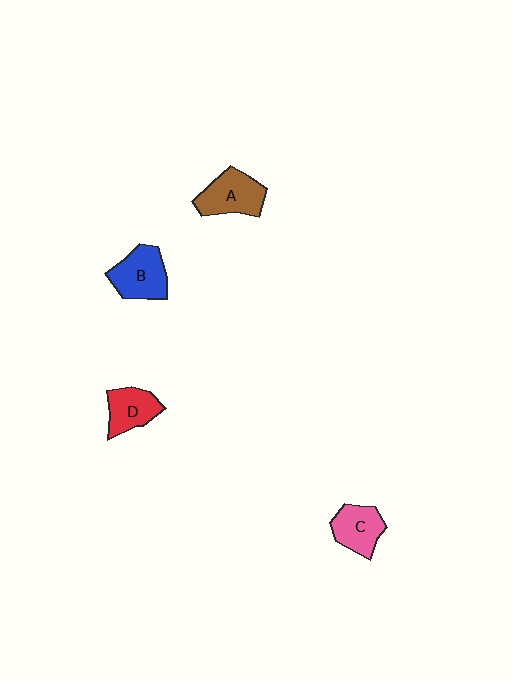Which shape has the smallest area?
Shape D (red).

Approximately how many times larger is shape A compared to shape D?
Approximately 1.2 times.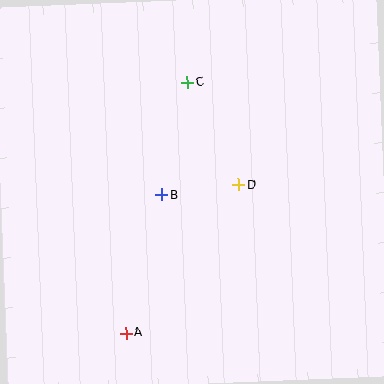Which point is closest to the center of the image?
Point B at (162, 195) is closest to the center.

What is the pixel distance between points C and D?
The distance between C and D is 115 pixels.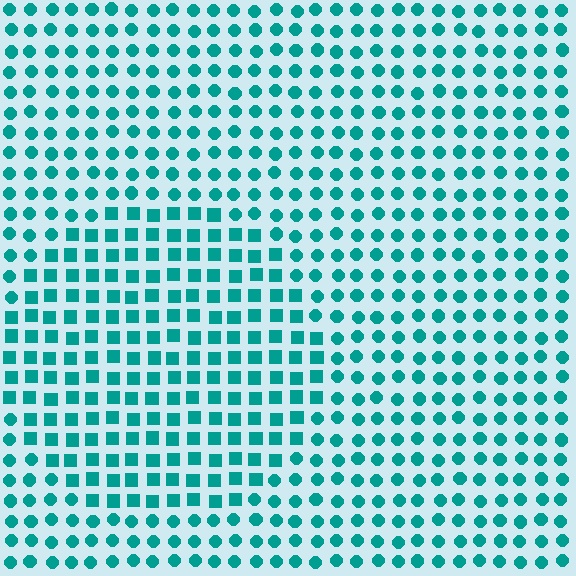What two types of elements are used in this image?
The image uses squares inside the circle region and circles outside it.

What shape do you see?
I see a circle.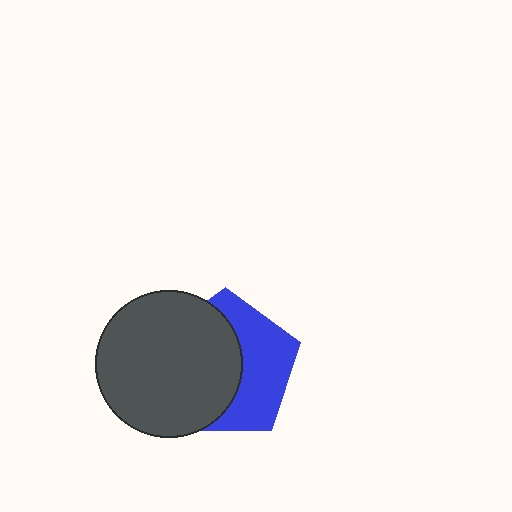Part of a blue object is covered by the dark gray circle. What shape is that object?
It is a pentagon.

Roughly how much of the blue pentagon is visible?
About half of it is visible (roughly 46%).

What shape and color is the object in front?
The object in front is a dark gray circle.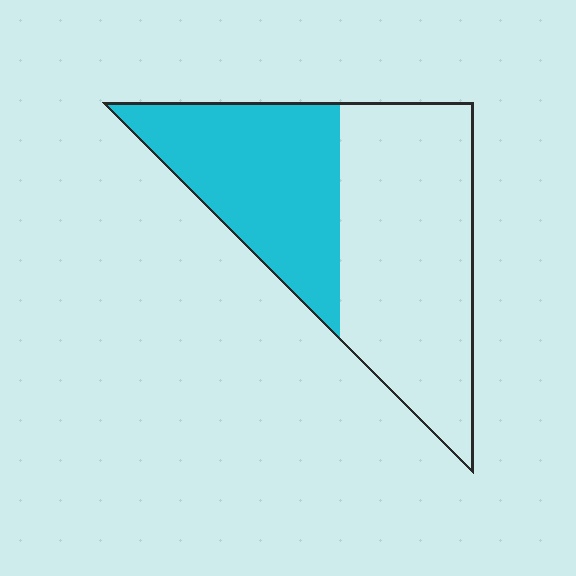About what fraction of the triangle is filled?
About two fifths (2/5).